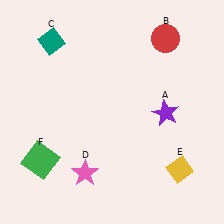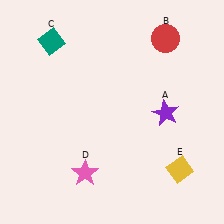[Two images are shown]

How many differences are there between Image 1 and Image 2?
There is 1 difference between the two images.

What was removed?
The green square (F) was removed in Image 2.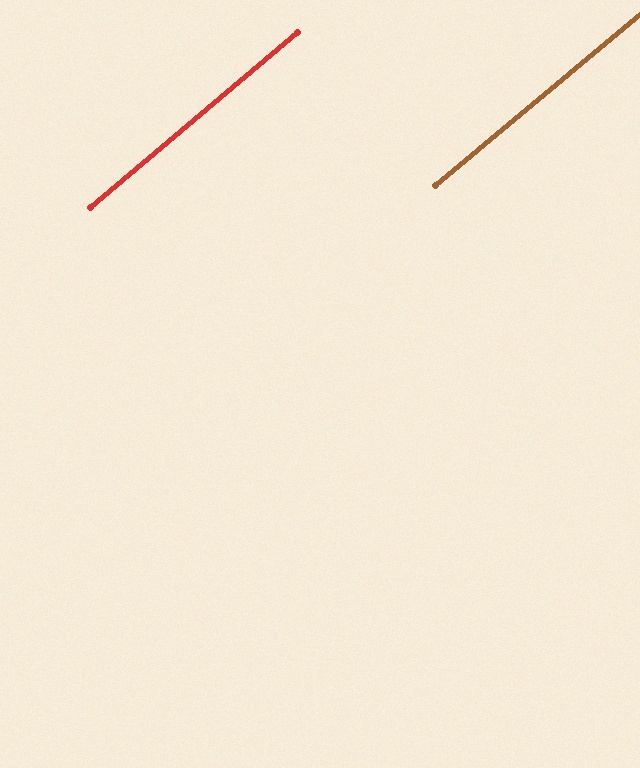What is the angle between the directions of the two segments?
Approximately 0 degrees.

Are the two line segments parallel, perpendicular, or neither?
Parallel — their directions differ by only 0.2°.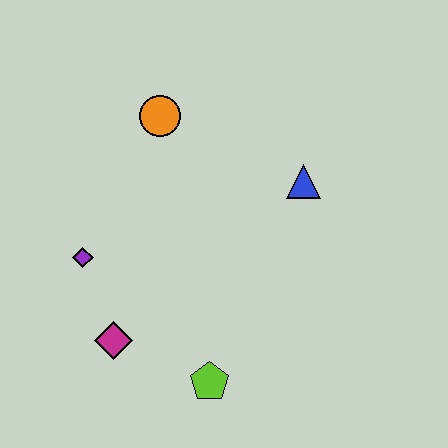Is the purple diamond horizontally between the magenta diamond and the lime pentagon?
No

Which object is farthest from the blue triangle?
The magenta diamond is farthest from the blue triangle.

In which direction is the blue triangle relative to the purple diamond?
The blue triangle is to the right of the purple diamond.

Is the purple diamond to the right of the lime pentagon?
No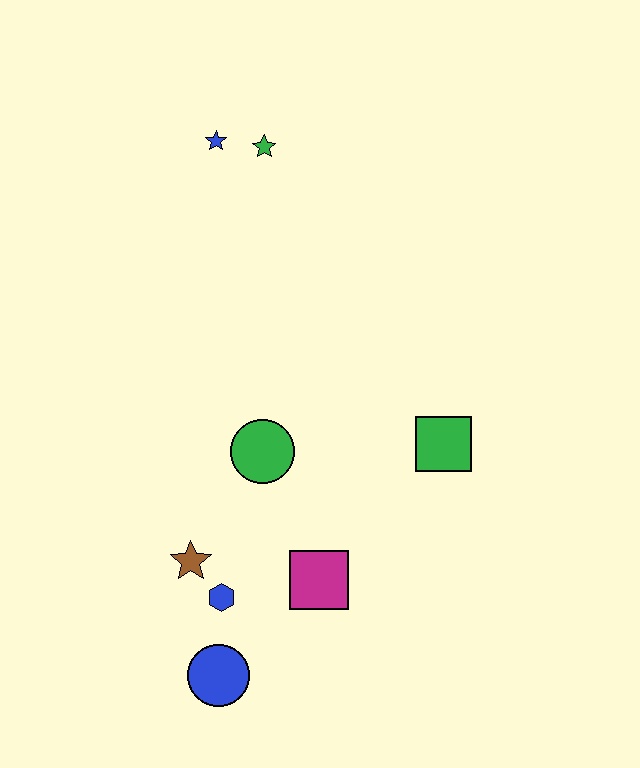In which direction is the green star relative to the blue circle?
The green star is above the blue circle.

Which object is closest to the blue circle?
The blue hexagon is closest to the blue circle.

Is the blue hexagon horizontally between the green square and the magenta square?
No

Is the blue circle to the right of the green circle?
No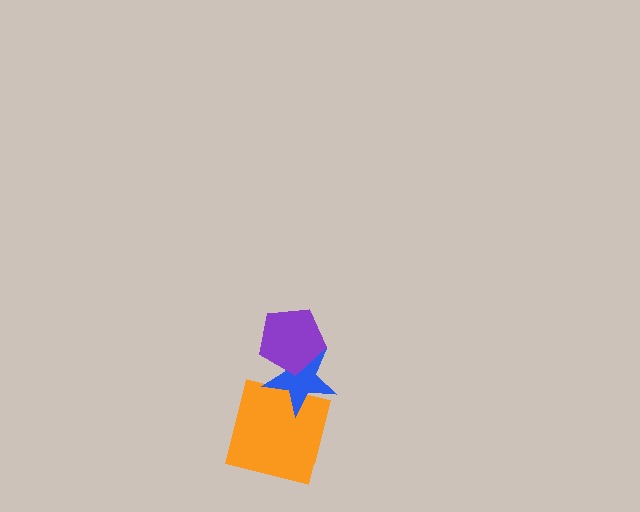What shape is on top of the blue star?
The purple pentagon is on top of the blue star.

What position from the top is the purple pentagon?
The purple pentagon is 1st from the top.